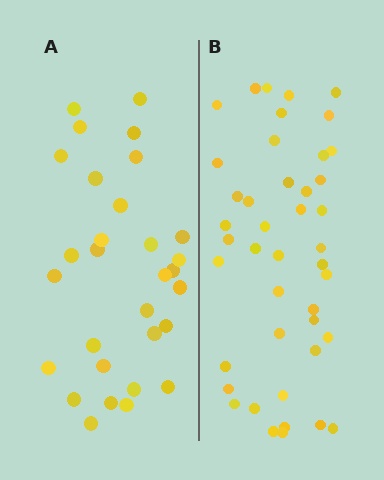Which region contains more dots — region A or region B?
Region B (the right region) has more dots.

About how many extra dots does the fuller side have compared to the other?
Region B has approximately 15 more dots than region A.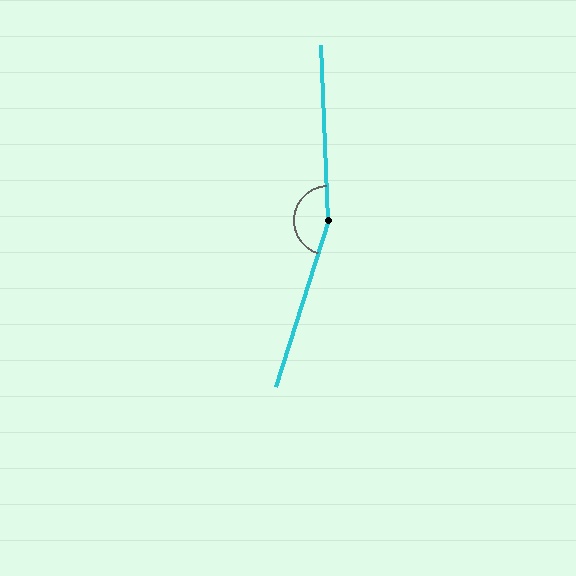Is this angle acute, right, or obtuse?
It is obtuse.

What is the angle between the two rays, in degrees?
Approximately 160 degrees.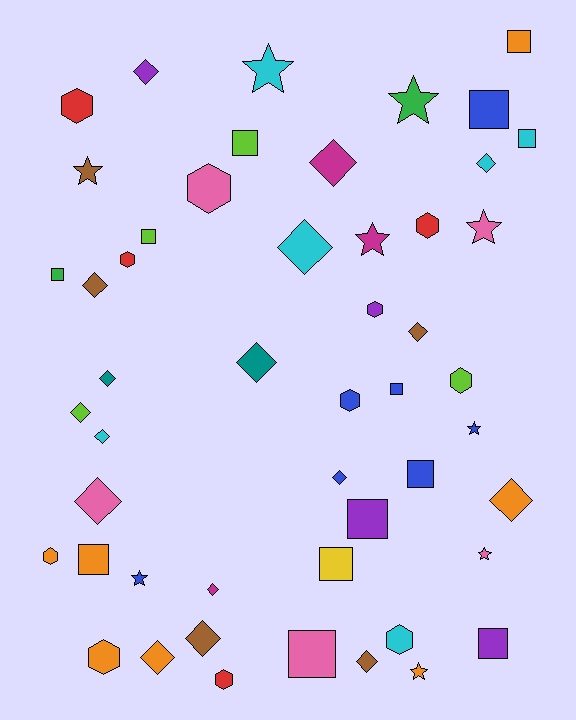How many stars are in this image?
There are 9 stars.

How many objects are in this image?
There are 50 objects.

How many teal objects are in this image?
There are 2 teal objects.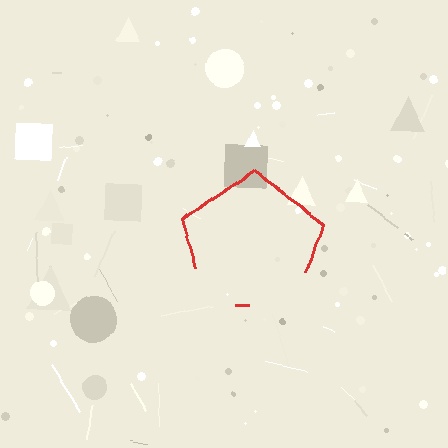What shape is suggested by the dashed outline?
The dashed outline suggests a pentagon.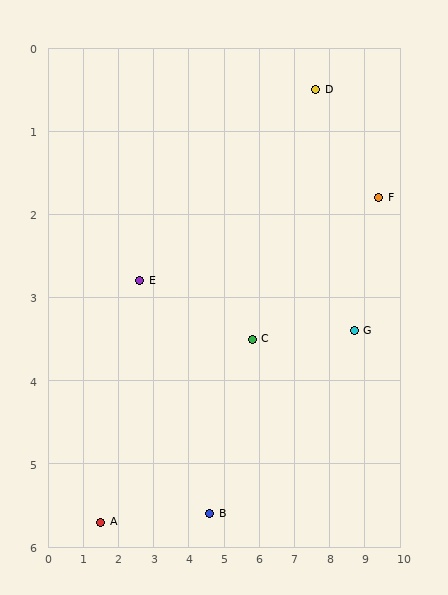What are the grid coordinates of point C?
Point C is at approximately (5.8, 3.5).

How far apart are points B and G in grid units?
Points B and G are about 4.7 grid units apart.